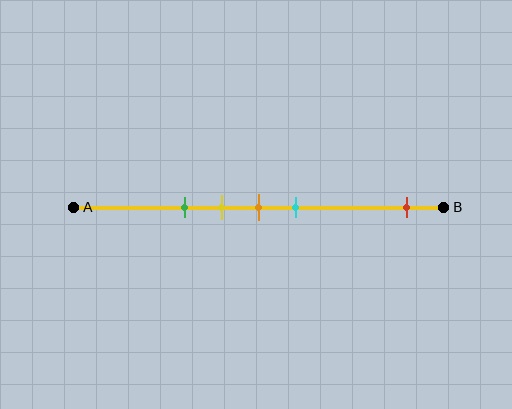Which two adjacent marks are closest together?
The yellow and orange marks are the closest adjacent pair.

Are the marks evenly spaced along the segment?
No, the marks are not evenly spaced.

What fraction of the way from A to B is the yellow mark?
The yellow mark is approximately 40% (0.4) of the way from A to B.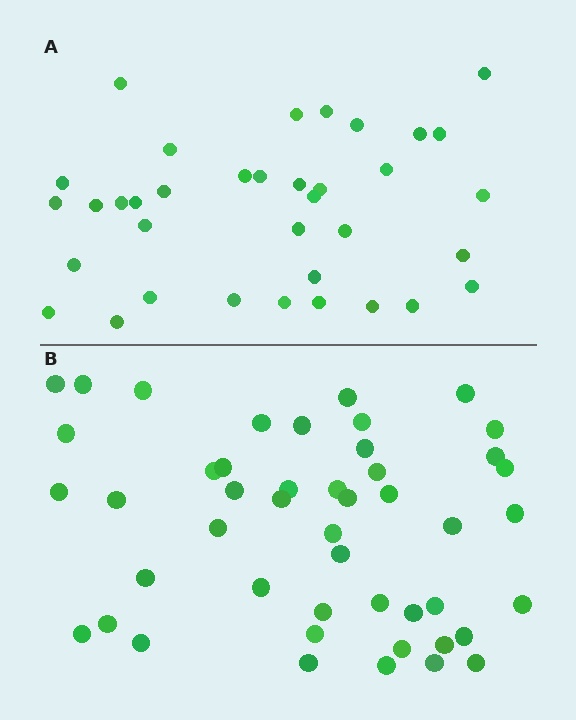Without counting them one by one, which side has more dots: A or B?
Region B (the bottom region) has more dots.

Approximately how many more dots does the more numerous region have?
Region B has roughly 12 or so more dots than region A.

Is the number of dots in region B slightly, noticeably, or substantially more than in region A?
Region B has noticeably more, but not dramatically so. The ratio is roughly 1.3 to 1.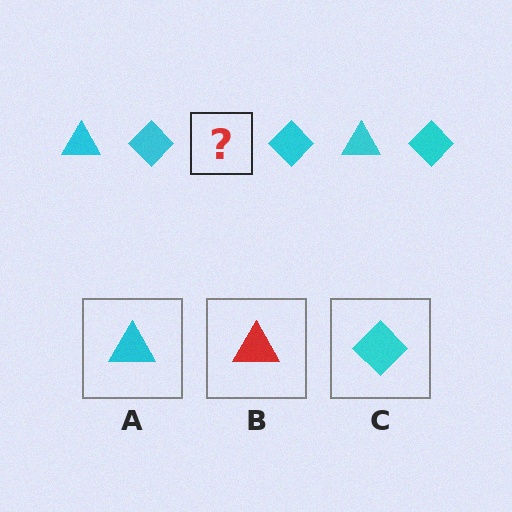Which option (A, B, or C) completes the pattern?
A.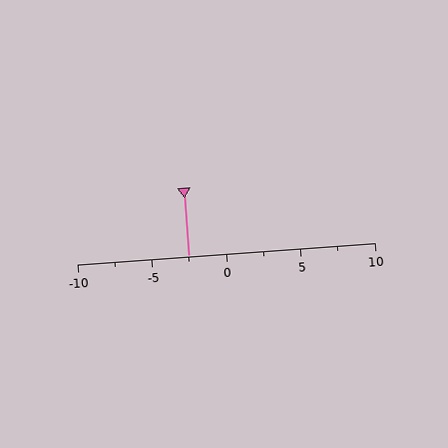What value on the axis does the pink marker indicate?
The marker indicates approximately -2.5.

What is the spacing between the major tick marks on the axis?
The major ticks are spaced 5 apart.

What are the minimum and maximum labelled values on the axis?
The axis runs from -10 to 10.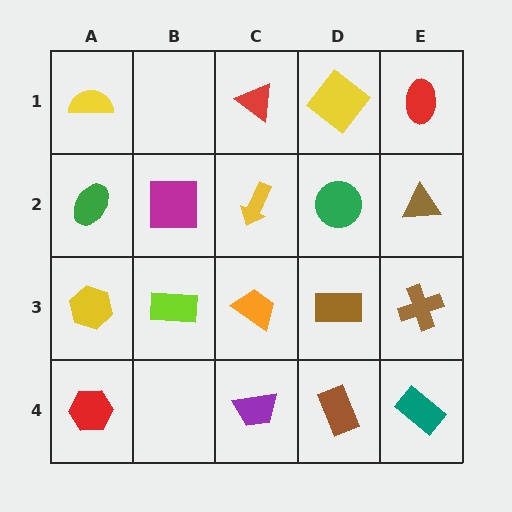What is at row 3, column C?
An orange trapezoid.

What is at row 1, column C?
A red triangle.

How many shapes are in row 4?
4 shapes.